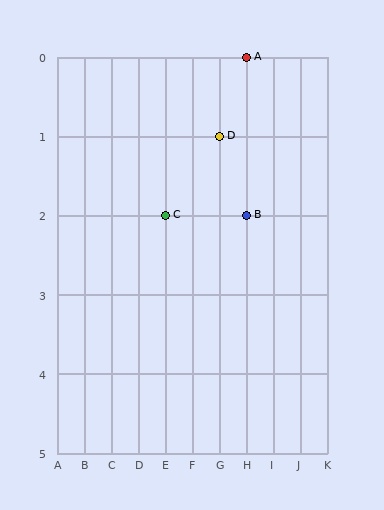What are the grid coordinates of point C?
Point C is at grid coordinates (E, 2).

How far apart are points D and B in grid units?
Points D and B are 1 column and 1 row apart (about 1.4 grid units diagonally).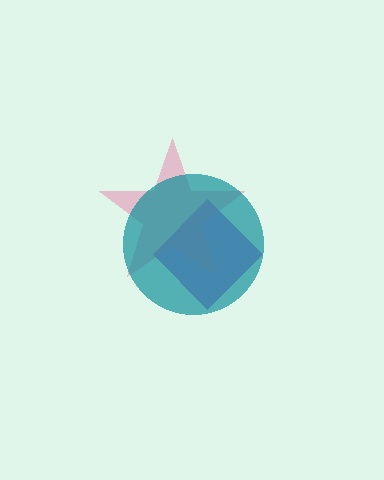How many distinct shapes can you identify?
There are 3 distinct shapes: a purple diamond, a pink star, a teal circle.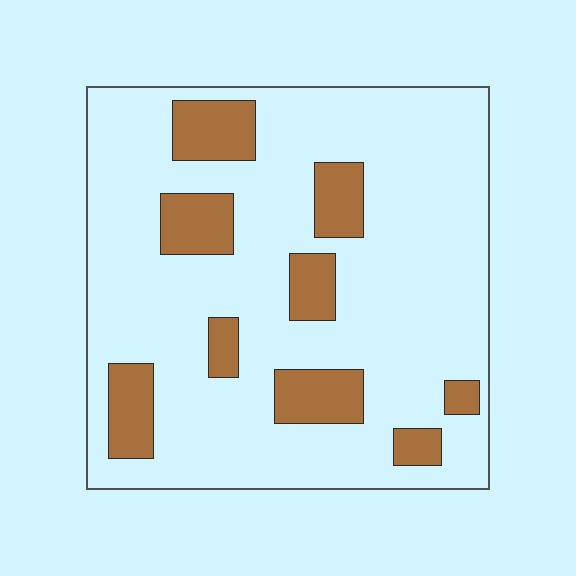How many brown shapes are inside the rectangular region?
9.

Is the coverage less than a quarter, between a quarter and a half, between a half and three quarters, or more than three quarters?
Less than a quarter.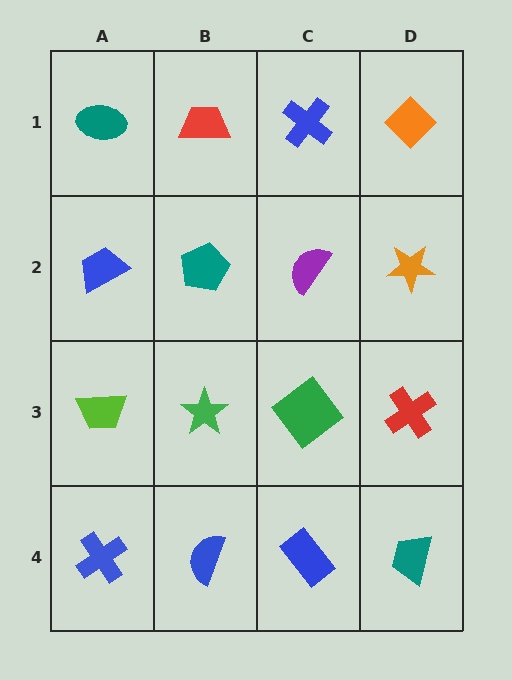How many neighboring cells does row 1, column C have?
3.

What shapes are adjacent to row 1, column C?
A purple semicircle (row 2, column C), a red trapezoid (row 1, column B), an orange diamond (row 1, column D).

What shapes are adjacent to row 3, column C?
A purple semicircle (row 2, column C), a blue rectangle (row 4, column C), a green star (row 3, column B), a red cross (row 3, column D).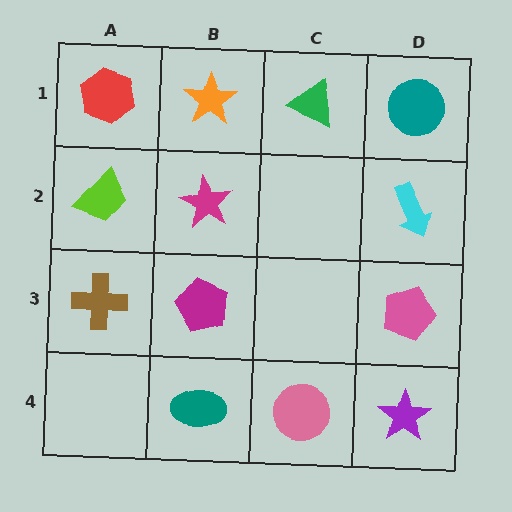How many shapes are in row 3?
3 shapes.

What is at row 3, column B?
A magenta pentagon.